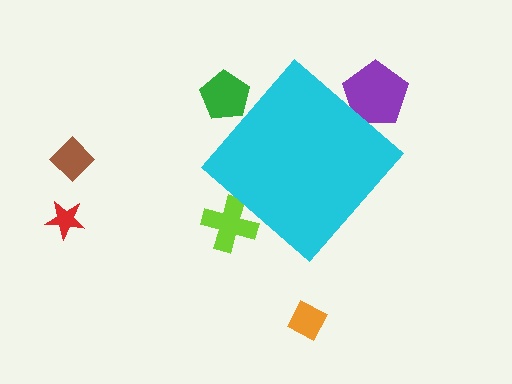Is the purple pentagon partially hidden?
Yes, the purple pentagon is partially hidden behind the cyan diamond.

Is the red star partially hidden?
No, the red star is fully visible.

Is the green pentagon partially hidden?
Yes, the green pentagon is partially hidden behind the cyan diamond.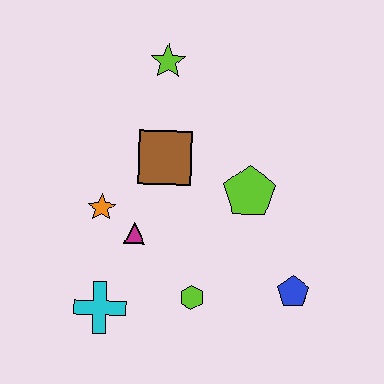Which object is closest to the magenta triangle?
The orange star is closest to the magenta triangle.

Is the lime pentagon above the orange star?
Yes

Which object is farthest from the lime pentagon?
The cyan cross is farthest from the lime pentagon.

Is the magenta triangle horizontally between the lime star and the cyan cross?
Yes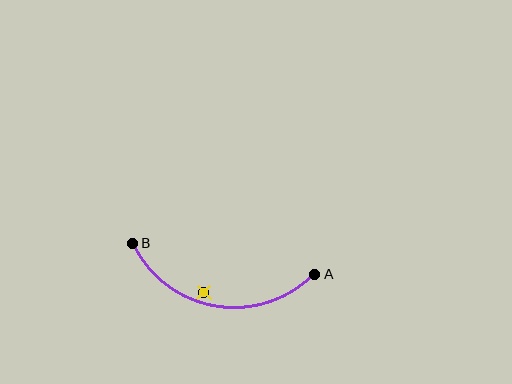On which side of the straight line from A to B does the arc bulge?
The arc bulges below the straight line connecting A and B.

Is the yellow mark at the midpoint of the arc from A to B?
No — the yellow mark does not lie on the arc at all. It sits slightly inside the curve.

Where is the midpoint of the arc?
The arc midpoint is the point on the curve farthest from the straight line joining A and B. It sits below that line.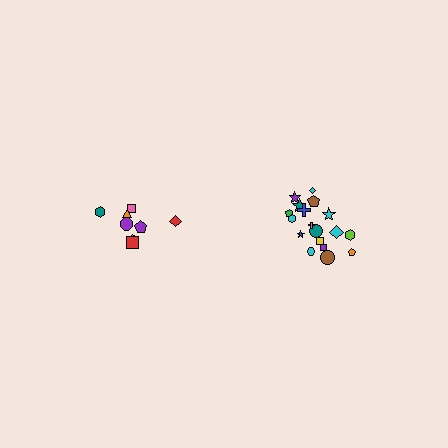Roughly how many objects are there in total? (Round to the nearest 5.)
Roughly 25 objects in total.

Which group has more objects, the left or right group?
The right group.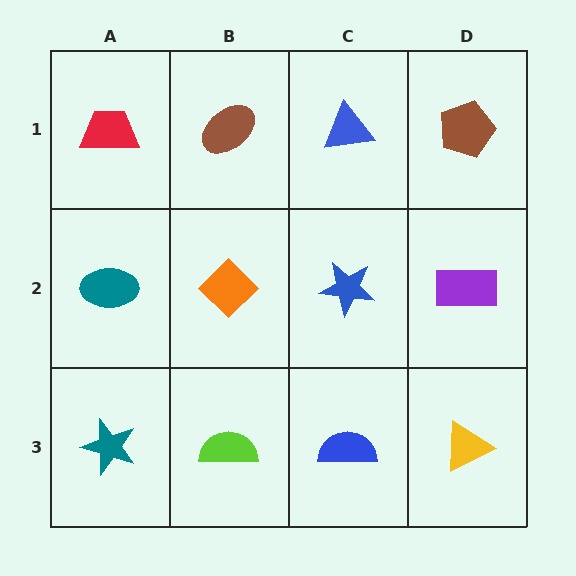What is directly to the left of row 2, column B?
A teal ellipse.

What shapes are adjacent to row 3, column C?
A blue star (row 2, column C), a lime semicircle (row 3, column B), a yellow triangle (row 3, column D).